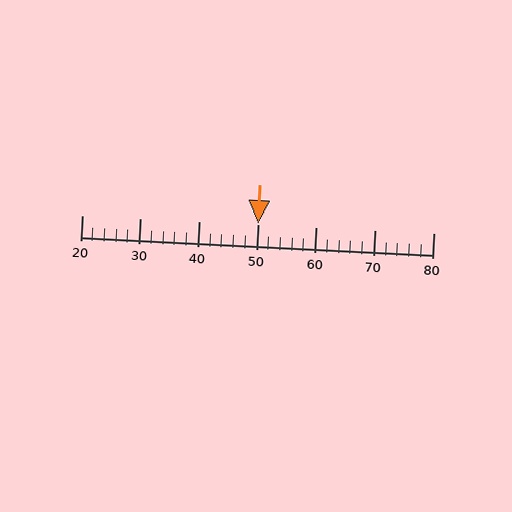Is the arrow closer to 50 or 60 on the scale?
The arrow is closer to 50.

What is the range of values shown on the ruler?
The ruler shows values from 20 to 80.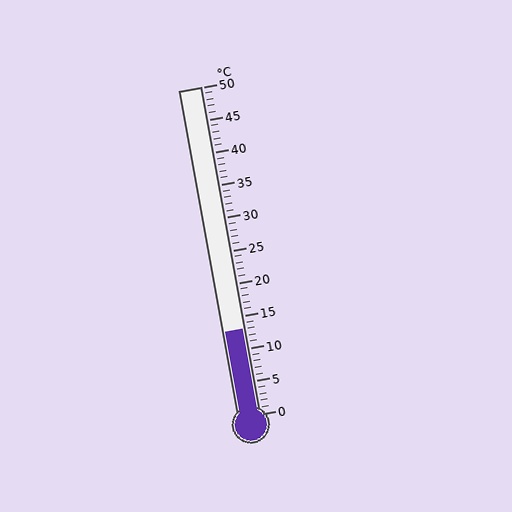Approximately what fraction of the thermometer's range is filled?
The thermometer is filled to approximately 25% of its range.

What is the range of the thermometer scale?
The thermometer scale ranges from 0°C to 50°C.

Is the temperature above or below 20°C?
The temperature is below 20°C.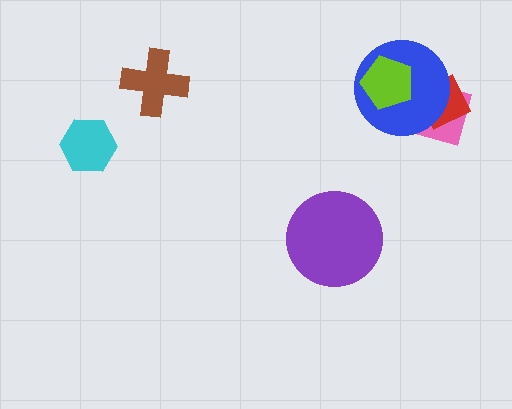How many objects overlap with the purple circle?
0 objects overlap with the purple circle.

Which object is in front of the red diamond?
The blue circle is in front of the red diamond.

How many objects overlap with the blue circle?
3 objects overlap with the blue circle.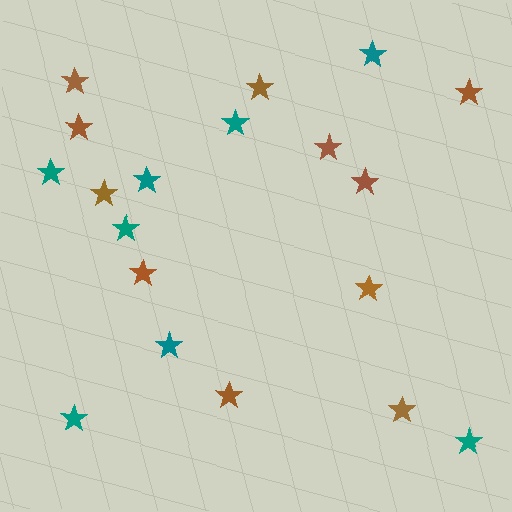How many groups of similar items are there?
There are 2 groups: one group of brown stars (11) and one group of teal stars (8).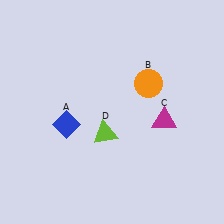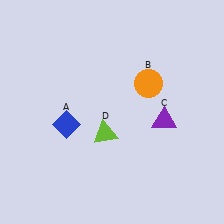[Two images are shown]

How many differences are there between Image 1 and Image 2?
There is 1 difference between the two images.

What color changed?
The triangle (C) changed from magenta in Image 1 to purple in Image 2.